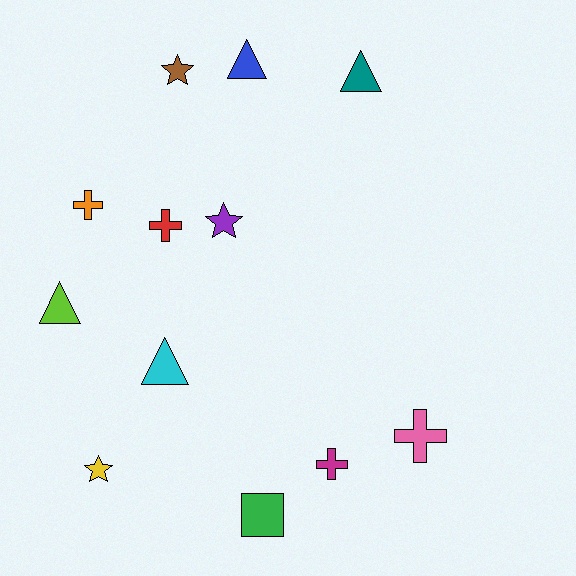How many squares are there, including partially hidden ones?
There is 1 square.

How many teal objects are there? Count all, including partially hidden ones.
There is 1 teal object.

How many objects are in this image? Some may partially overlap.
There are 12 objects.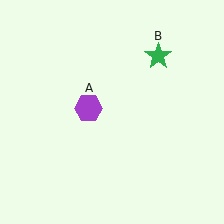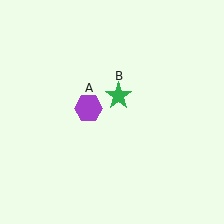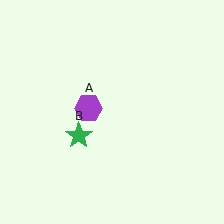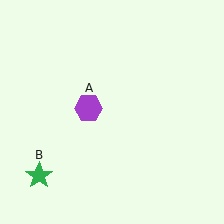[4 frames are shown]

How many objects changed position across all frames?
1 object changed position: green star (object B).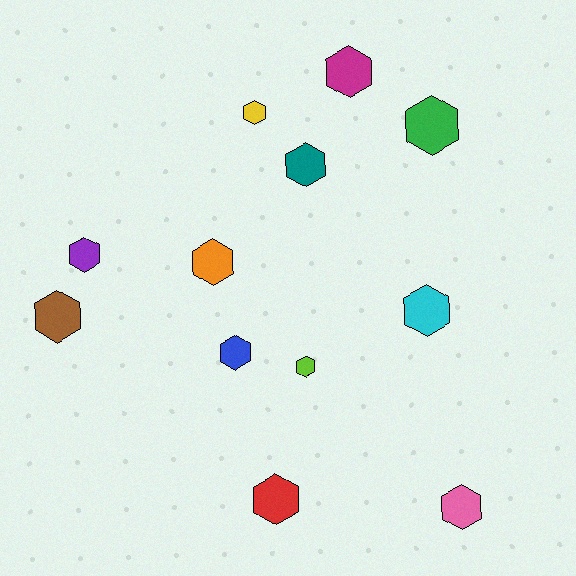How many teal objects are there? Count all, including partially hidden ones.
There is 1 teal object.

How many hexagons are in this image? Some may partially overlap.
There are 12 hexagons.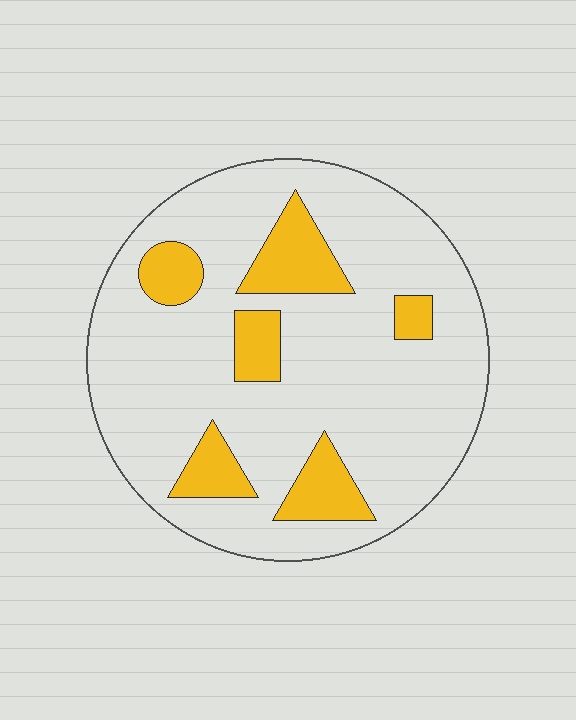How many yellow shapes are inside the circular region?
6.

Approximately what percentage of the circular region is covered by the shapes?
Approximately 20%.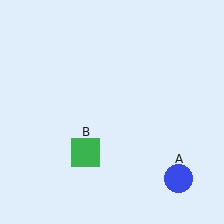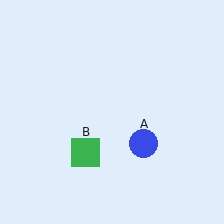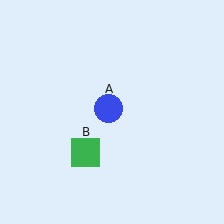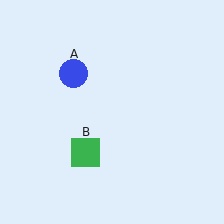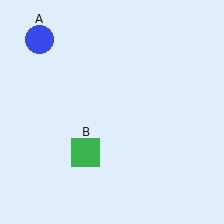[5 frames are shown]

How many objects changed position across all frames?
1 object changed position: blue circle (object A).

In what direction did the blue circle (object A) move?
The blue circle (object A) moved up and to the left.